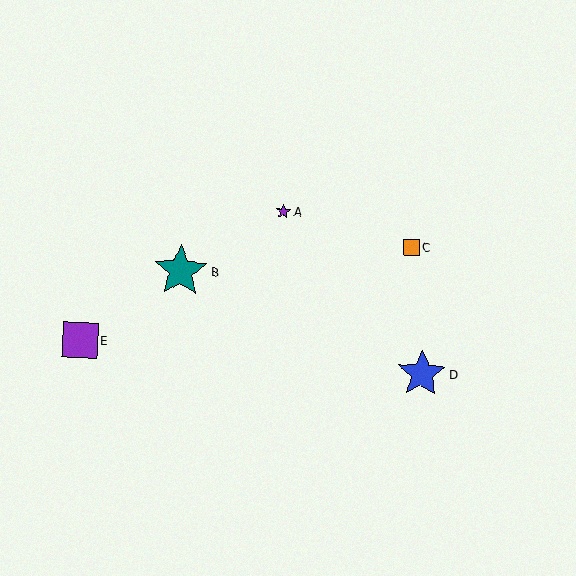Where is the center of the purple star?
The center of the purple star is at (283, 211).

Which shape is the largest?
The teal star (labeled B) is the largest.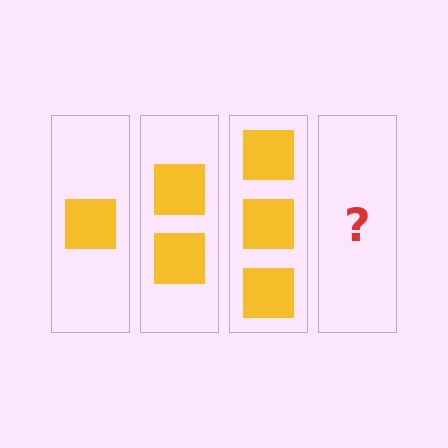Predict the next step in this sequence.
The next step is 4 squares.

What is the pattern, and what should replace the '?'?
The pattern is that each step adds one more square. The '?' should be 4 squares.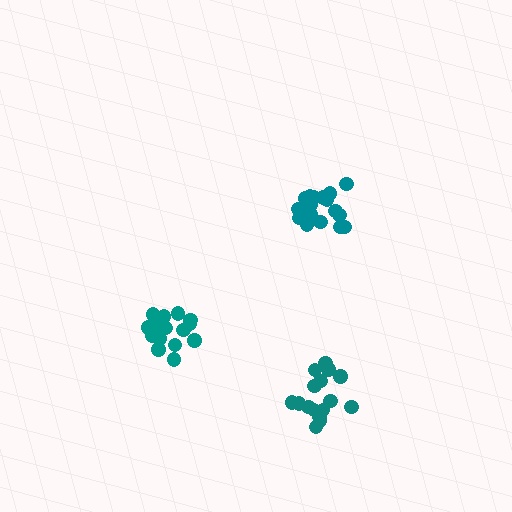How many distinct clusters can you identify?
There are 3 distinct clusters.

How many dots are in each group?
Group 1: 16 dots, Group 2: 17 dots, Group 3: 15 dots (48 total).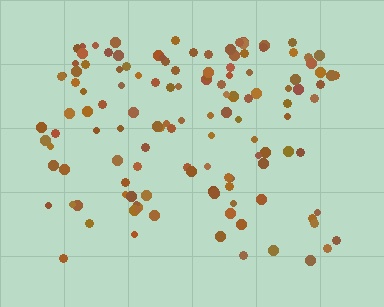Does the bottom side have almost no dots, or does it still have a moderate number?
Still a moderate number, just noticeably fewer than the top.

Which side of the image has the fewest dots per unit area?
The bottom.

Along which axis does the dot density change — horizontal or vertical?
Vertical.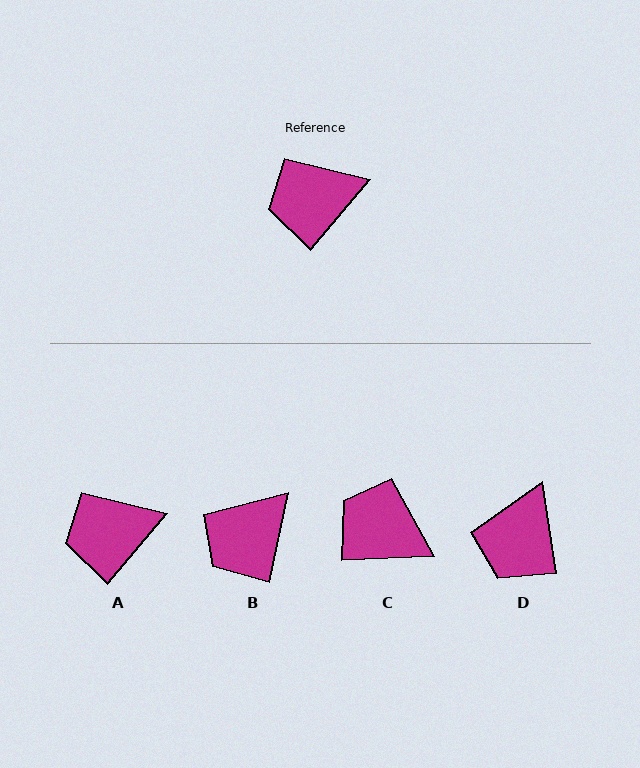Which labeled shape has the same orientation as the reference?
A.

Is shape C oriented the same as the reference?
No, it is off by about 48 degrees.